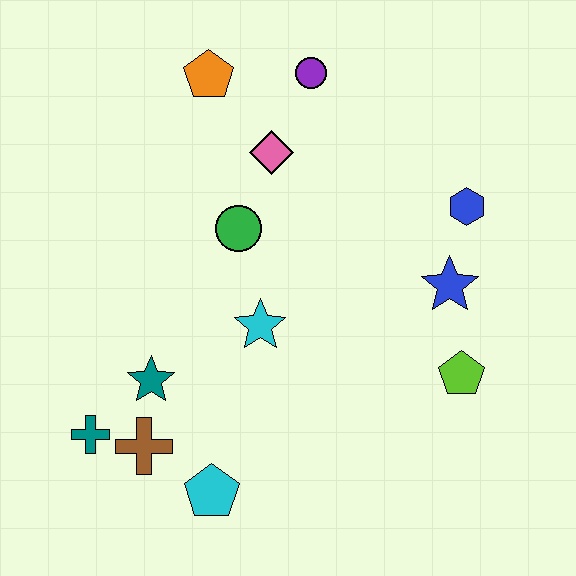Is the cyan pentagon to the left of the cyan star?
Yes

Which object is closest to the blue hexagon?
The blue star is closest to the blue hexagon.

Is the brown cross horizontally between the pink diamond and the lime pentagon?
No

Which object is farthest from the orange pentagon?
The cyan pentagon is farthest from the orange pentagon.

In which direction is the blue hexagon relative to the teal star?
The blue hexagon is to the right of the teal star.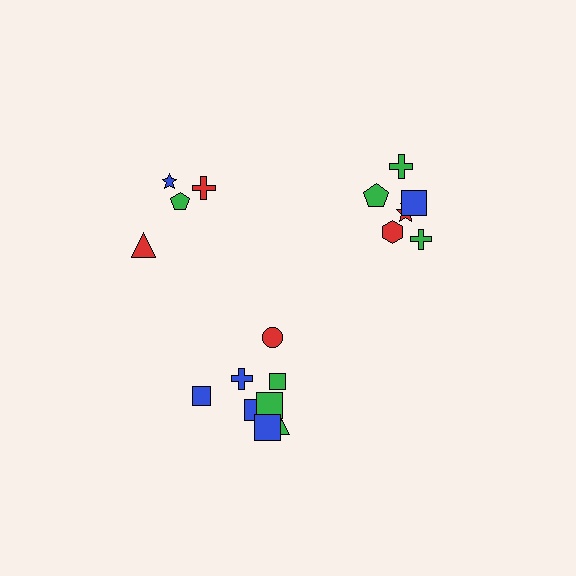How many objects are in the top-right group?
There are 7 objects.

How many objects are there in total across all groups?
There are 19 objects.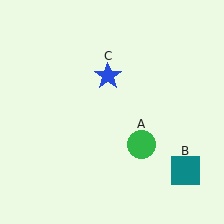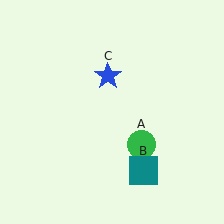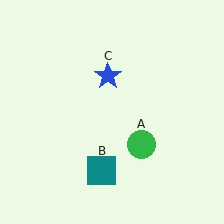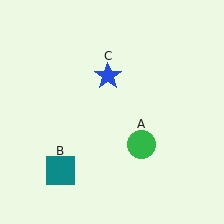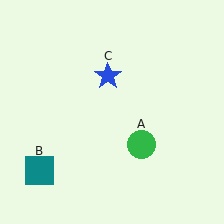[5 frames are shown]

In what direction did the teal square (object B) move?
The teal square (object B) moved left.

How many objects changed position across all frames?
1 object changed position: teal square (object B).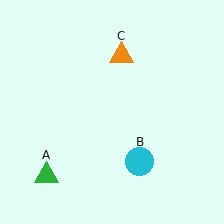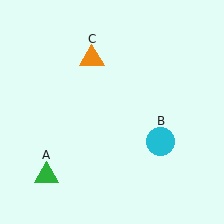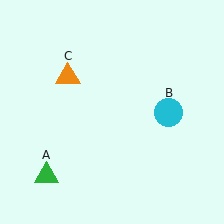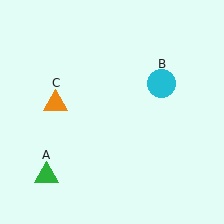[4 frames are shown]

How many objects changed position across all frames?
2 objects changed position: cyan circle (object B), orange triangle (object C).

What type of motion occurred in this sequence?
The cyan circle (object B), orange triangle (object C) rotated counterclockwise around the center of the scene.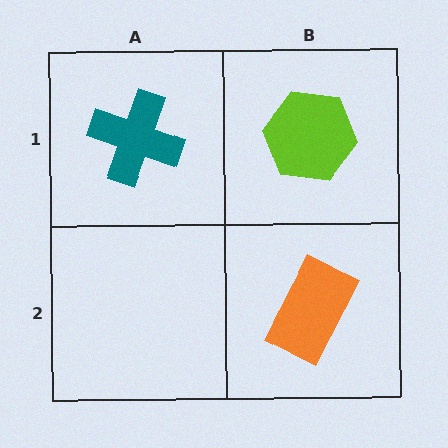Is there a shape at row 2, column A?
No, that cell is empty.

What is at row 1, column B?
A lime hexagon.